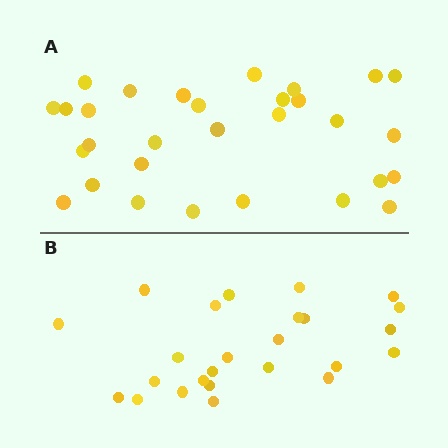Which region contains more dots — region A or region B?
Region A (the top region) has more dots.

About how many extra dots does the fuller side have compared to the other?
Region A has about 5 more dots than region B.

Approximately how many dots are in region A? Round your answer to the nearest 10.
About 30 dots.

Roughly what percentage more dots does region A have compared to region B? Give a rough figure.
About 20% more.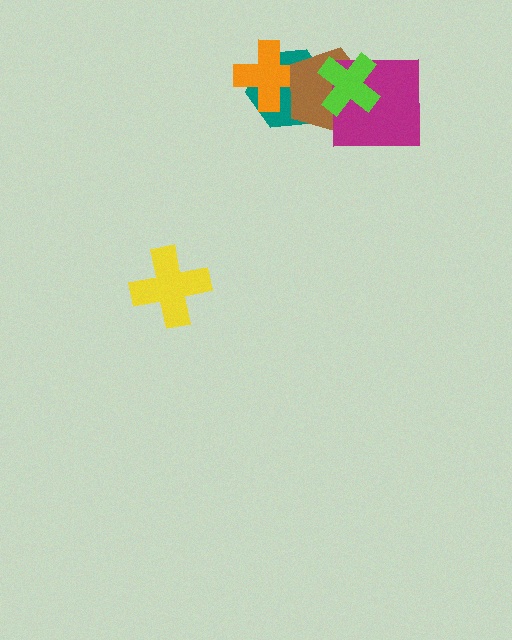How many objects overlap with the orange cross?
2 objects overlap with the orange cross.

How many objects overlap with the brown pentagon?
4 objects overlap with the brown pentagon.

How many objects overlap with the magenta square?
2 objects overlap with the magenta square.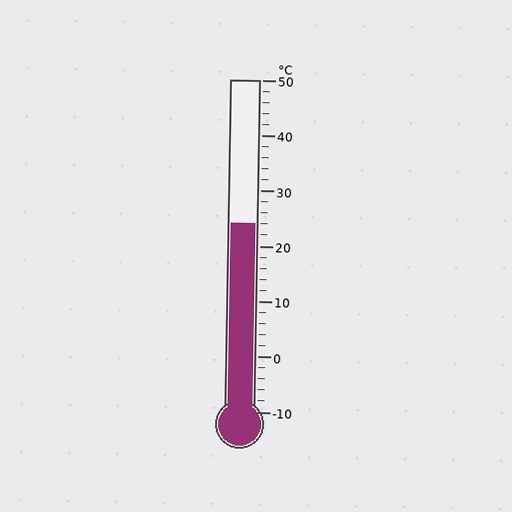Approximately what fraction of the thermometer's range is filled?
The thermometer is filled to approximately 55% of its range.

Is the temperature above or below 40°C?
The temperature is below 40°C.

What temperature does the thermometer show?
The thermometer shows approximately 24°C.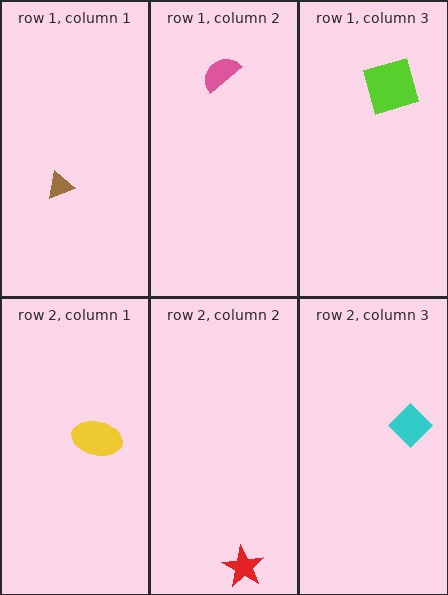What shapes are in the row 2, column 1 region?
The yellow ellipse.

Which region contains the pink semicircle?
The row 1, column 2 region.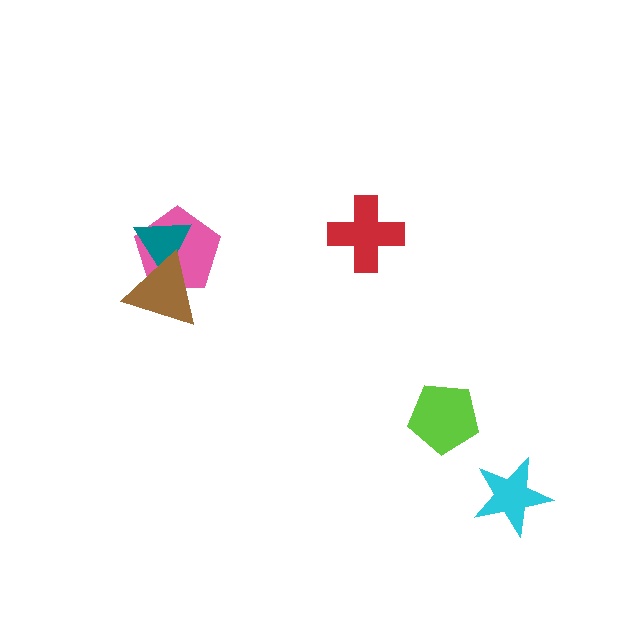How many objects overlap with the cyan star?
0 objects overlap with the cyan star.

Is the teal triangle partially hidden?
Yes, it is partially covered by another shape.